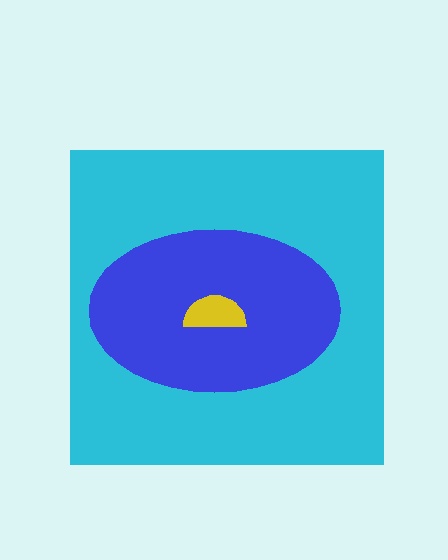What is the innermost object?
The yellow semicircle.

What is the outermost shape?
The cyan square.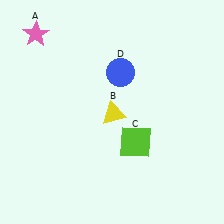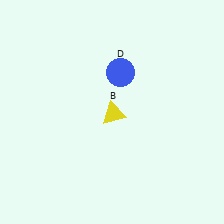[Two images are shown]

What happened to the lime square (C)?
The lime square (C) was removed in Image 2. It was in the bottom-right area of Image 1.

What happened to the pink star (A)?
The pink star (A) was removed in Image 2. It was in the top-left area of Image 1.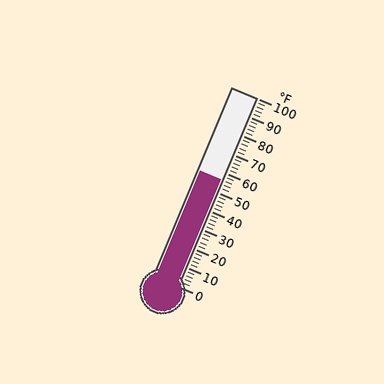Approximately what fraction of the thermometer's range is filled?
The thermometer is filled to approximately 55% of its range.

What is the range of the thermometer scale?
The thermometer scale ranges from 0°F to 100°F.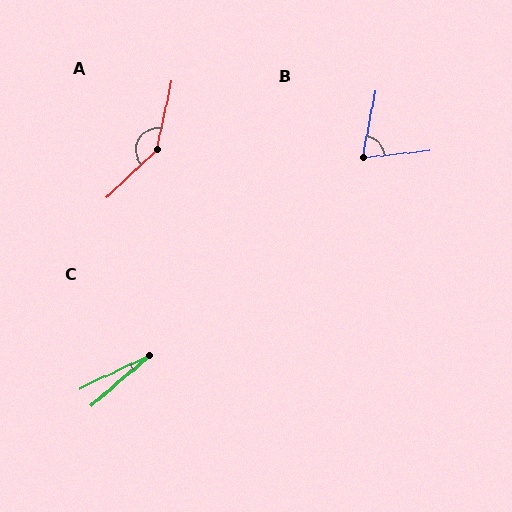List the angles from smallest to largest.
C (15°), B (72°), A (146°).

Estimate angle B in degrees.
Approximately 72 degrees.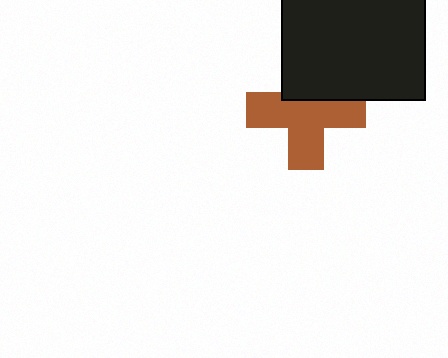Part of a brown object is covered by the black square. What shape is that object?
It is a cross.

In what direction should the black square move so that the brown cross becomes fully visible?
The black square should move up. That is the shortest direction to clear the overlap and leave the brown cross fully visible.